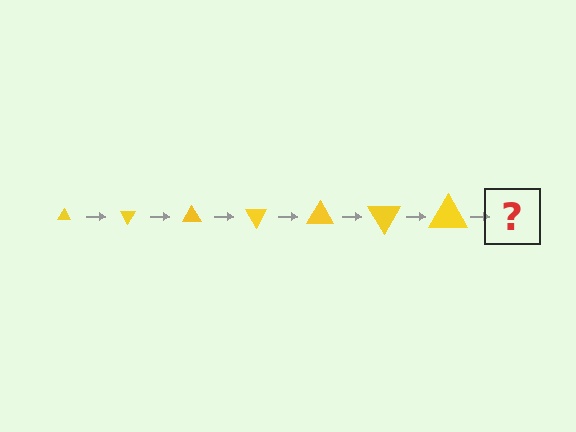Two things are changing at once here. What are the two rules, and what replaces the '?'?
The two rules are that the triangle grows larger each step and it rotates 60 degrees each step. The '?' should be a triangle, larger than the previous one and rotated 420 degrees from the start.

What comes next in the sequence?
The next element should be a triangle, larger than the previous one and rotated 420 degrees from the start.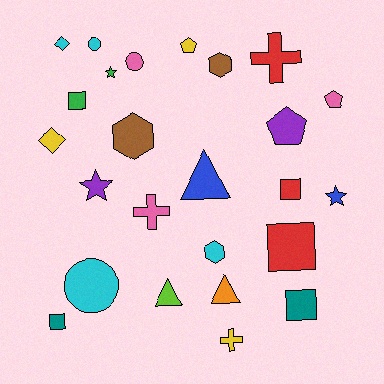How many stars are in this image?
There are 3 stars.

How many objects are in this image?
There are 25 objects.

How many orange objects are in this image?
There is 1 orange object.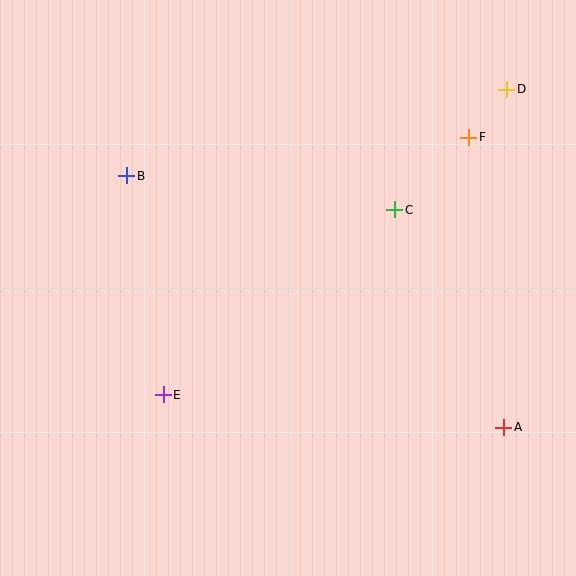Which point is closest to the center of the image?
Point C at (394, 210) is closest to the center.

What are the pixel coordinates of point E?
Point E is at (163, 395).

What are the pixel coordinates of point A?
Point A is at (504, 427).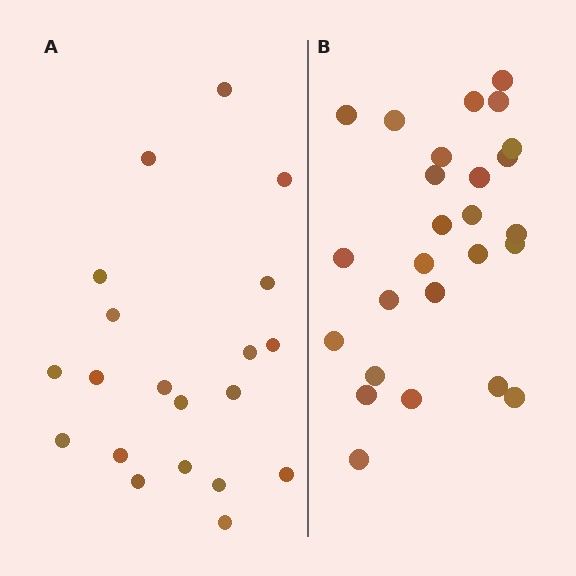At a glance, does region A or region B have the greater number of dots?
Region B (the right region) has more dots.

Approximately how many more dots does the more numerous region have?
Region B has about 6 more dots than region A.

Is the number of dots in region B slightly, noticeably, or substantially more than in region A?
Region B has noticeably more, but not dramatically so. The ratio is roughly 1.3 to 1.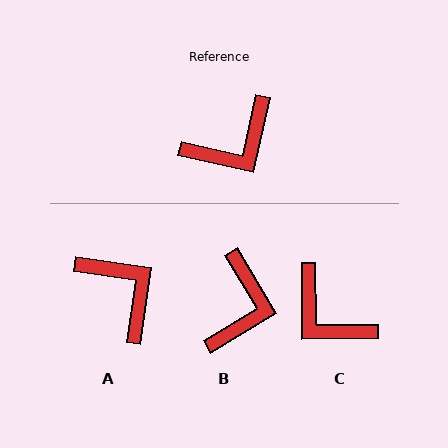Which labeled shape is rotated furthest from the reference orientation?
A, about 94 degrees away.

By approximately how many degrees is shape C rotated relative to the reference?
Approximately 77 degrees clockwise.